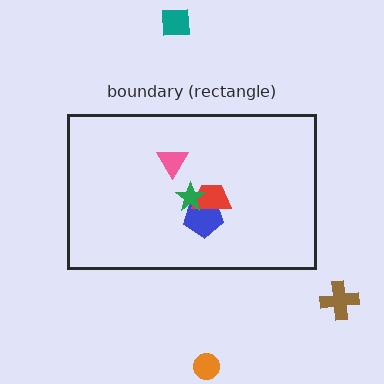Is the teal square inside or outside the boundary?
Outside.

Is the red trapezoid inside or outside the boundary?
Inside.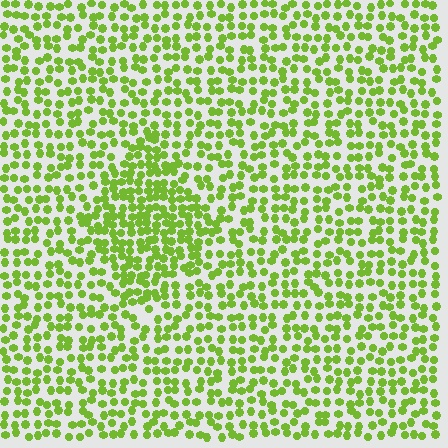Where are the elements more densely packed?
The elements are more densely packed inside the diamond boundary.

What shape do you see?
I see a diamond.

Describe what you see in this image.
The image contains small lime elements arranged at two different densities. A diamond-shaped region is visible where the elements are more densely packed than the surrounding area.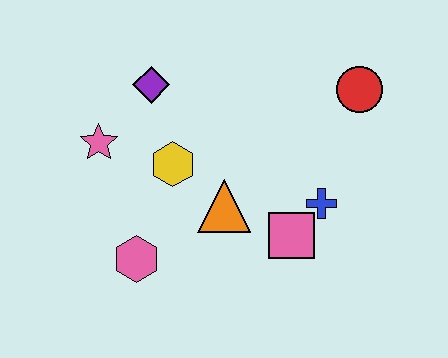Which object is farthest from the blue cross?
The pink star is farthest from the blue cross.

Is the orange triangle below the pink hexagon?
No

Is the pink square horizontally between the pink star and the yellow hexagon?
No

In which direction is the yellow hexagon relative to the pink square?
The yellow hexagon is to the left of the pink square.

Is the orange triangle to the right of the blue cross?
No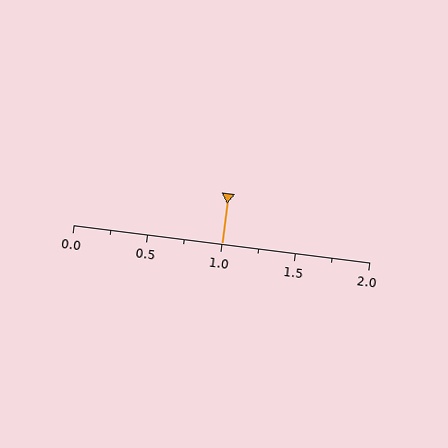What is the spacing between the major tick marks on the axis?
The major ticks are spaced 0.5 apart.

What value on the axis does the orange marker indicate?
The marker indicates approximately 1.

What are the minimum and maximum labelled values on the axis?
The axis runs from 0.0 to 2.0.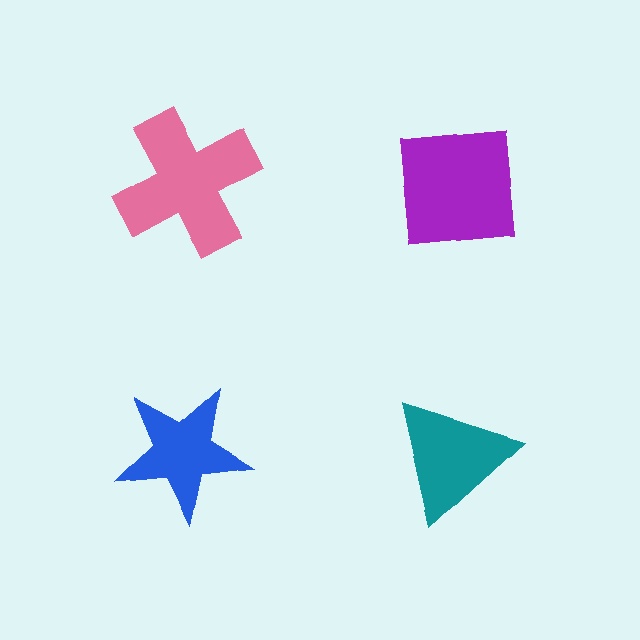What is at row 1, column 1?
A pink cross.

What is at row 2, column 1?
A blue star.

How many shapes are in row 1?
2 shapes.